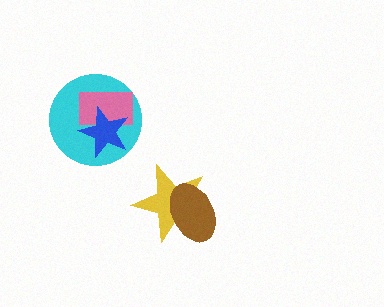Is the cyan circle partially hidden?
Yes, it is partially covered by another shape.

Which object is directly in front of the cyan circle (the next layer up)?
The pink rectangle is directly in front of the cyan circle.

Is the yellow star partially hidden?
Yes, it is partially covered by another shape.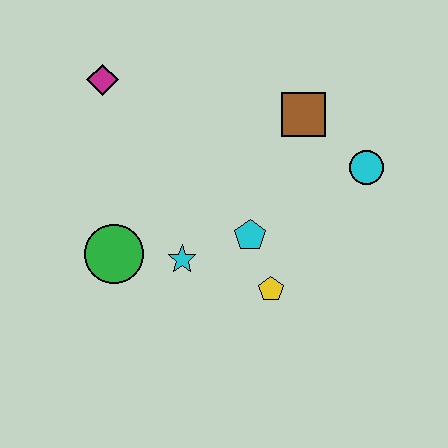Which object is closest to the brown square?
The cyan circle is closest to the brown square.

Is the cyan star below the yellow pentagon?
No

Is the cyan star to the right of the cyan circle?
No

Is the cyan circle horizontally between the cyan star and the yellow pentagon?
No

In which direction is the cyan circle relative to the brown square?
The cyan circle is to the right of the brown square.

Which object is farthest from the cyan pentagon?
The magenta diamond is farthest from the cyan pentagon.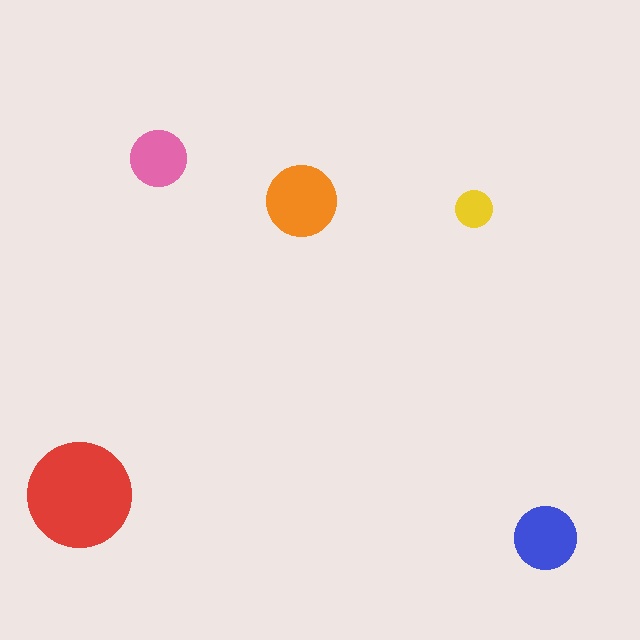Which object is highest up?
The pink circle is topmost.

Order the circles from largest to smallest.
the red one, the orange one, the blue one, the pink one, the yellow one.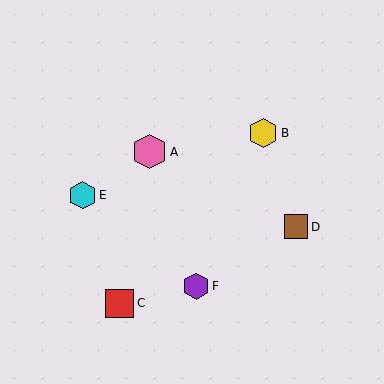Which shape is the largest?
The pink hexagon (labeled A) is the largest.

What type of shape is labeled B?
Shape B is a yellow hexagon.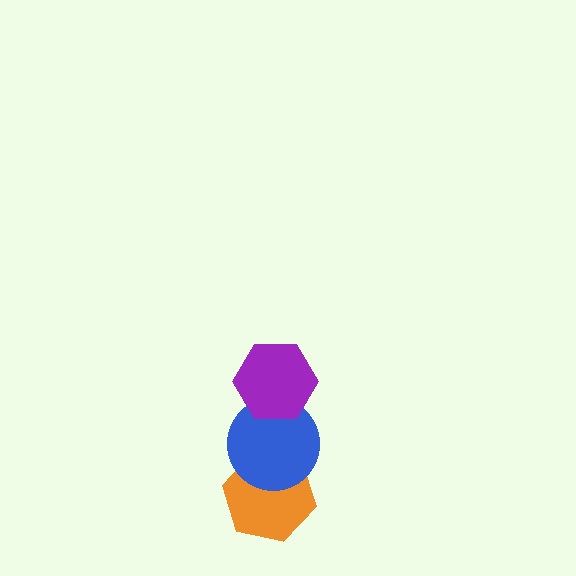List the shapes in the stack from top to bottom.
From top to bottom: the purple hexagon, the blue circle, the orange hexagon.